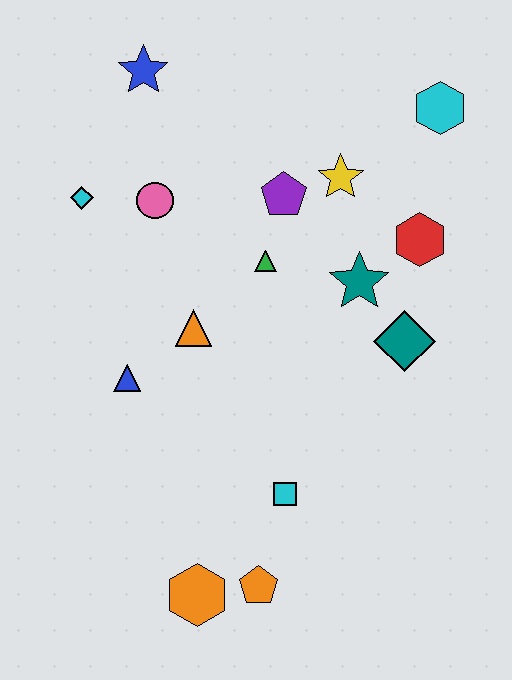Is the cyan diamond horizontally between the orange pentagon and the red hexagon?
No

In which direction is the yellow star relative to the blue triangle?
The yellow star is to the right of the blue triangle.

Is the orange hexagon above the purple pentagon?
No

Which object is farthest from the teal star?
The orange hexagon is farthest from the teal star.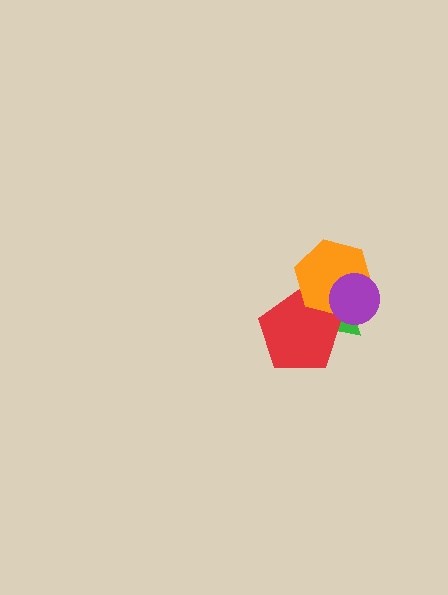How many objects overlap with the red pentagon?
2 objects overlap with the red pentagon.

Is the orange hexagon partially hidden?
Yes, it is partially covered by another shape.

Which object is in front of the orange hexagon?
The purple circle is in front of the orange hexagon.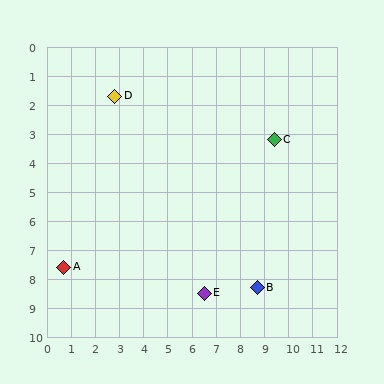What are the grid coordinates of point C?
Point C is at approximately (9.4, 3.2).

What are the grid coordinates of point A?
Point A is at approximately (0.7, 7.6).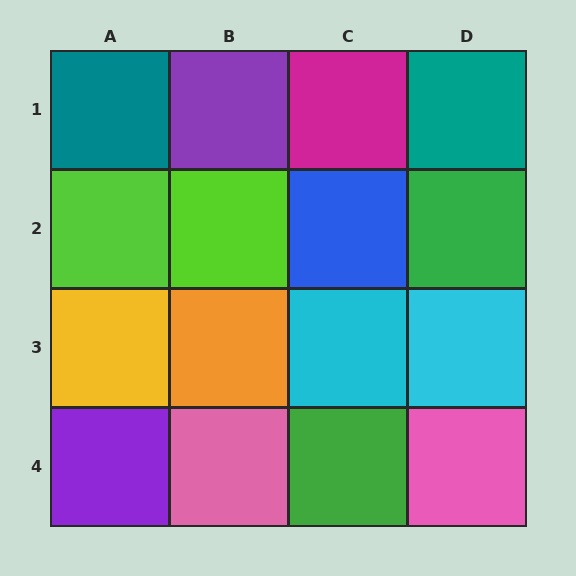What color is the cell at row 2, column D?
Green.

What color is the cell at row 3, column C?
Cyan.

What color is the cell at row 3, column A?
Yellow.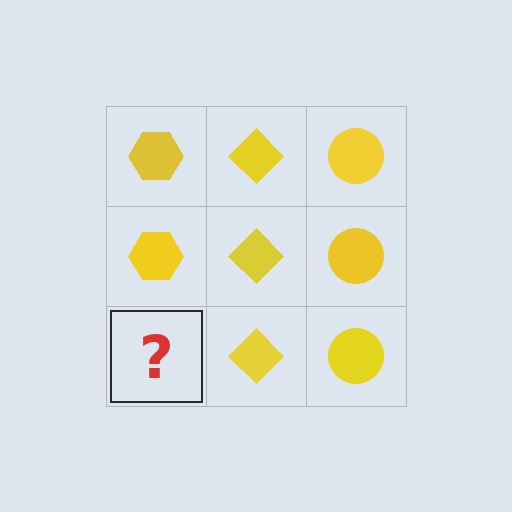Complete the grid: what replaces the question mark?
The question mark should be replaced with a yellow hexagon.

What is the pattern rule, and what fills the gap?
The rule is that each column has a consistent shape. The gap should be filled with a yellow hexagon.